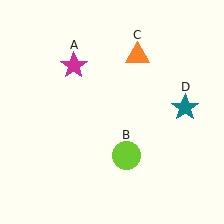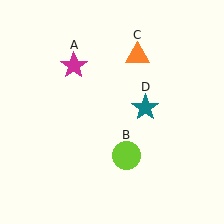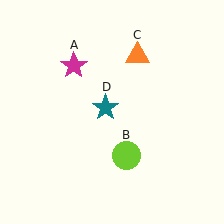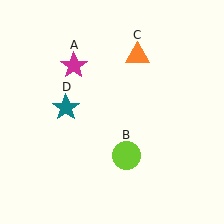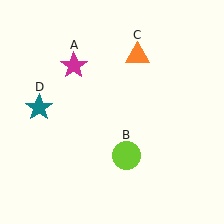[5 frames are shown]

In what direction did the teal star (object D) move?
The teal star (object D) moved left.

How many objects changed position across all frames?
1 object changed position: teal star (object D).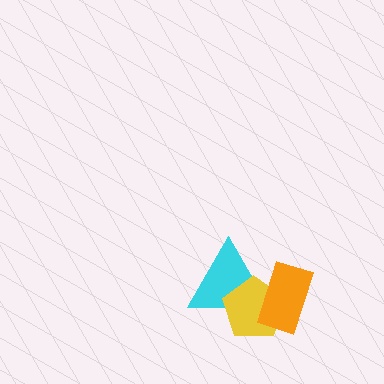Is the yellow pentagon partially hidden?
Yes, it is partially covered by another shape.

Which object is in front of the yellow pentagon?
The orange rectangle is in front of the yellow pentagon.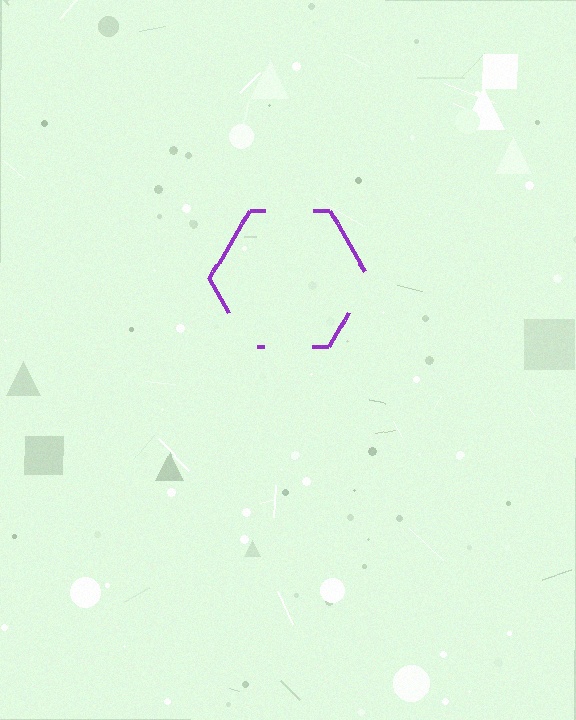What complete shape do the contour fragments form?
The contour fragments form a hexagon.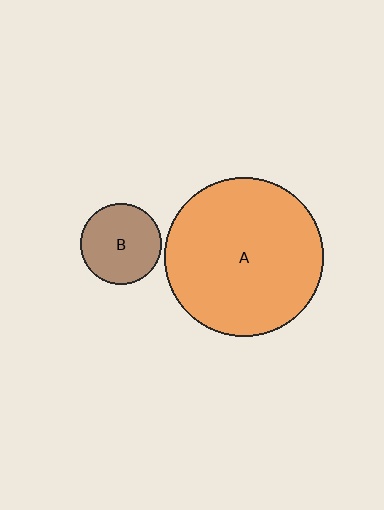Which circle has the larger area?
Circle A (orange).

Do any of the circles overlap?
No, none of the circles overlap.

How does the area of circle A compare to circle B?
Approximately 3.9 times.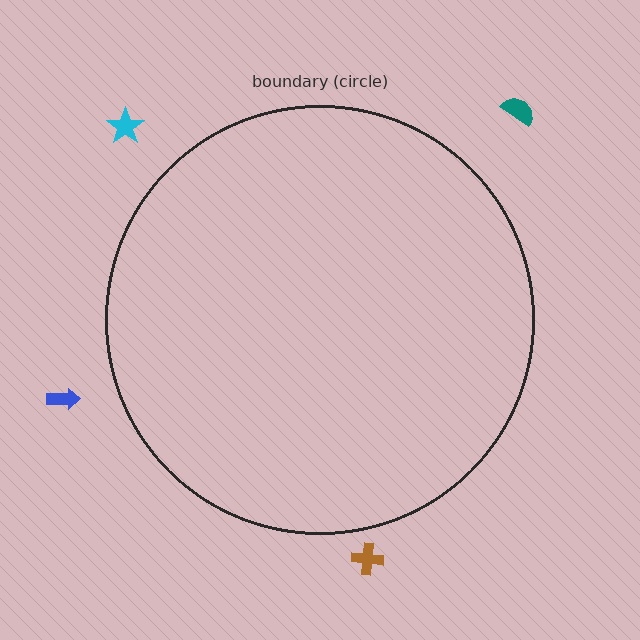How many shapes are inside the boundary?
0 inside, 4 outside.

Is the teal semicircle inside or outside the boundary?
Outside.